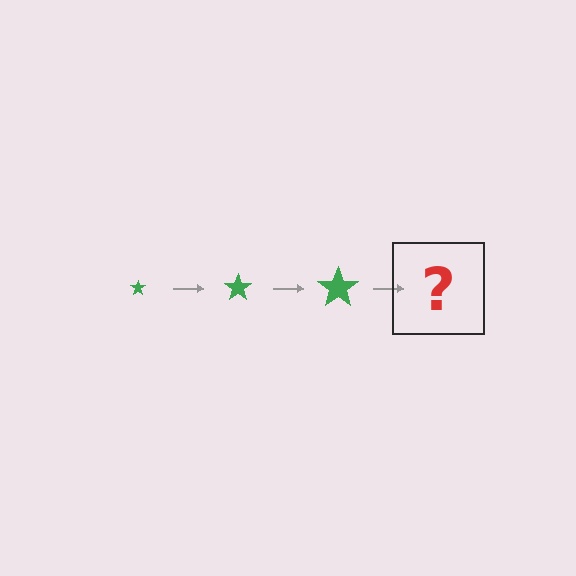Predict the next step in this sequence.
The next step is a green star, larger than the previous one.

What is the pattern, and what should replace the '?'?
The pattern is that the star gets progressively larger each step. The '?' should be a green star, larger than the previous one.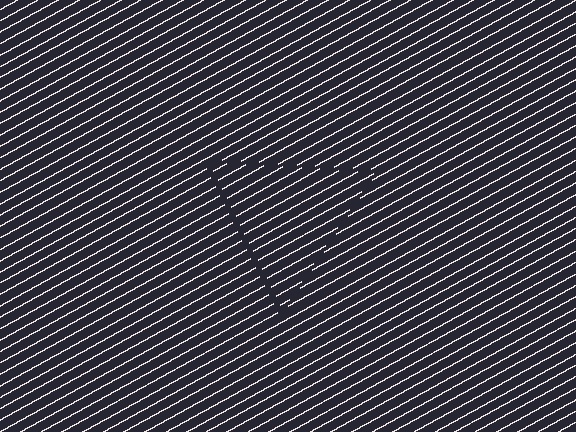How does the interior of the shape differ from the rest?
The interior of the shape contains the same grating, shifted by half a period — the contour is defined by the phase discontinuity where line-ends from the inner and outer gratings abut.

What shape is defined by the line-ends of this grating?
An illusory triangle. The interior of the shape contains the same grating, shifted by half a period — the contour is defined by the phase discontinuity where line-ends from the inner and outer gratings abut.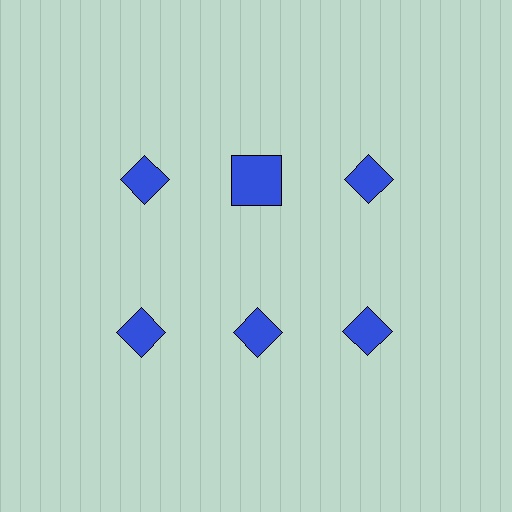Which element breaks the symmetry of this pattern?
The blue square in the top row, second from left column breaks the symmetry. All other shapes are blue diamonds.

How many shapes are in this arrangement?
There are 6 shapes arranged in a grid pattern.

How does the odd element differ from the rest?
It has a different shape: square instead of diamond.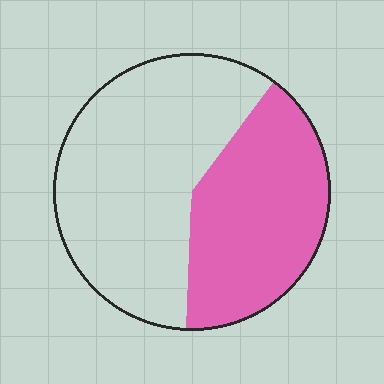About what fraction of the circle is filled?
About two fifths (2/5).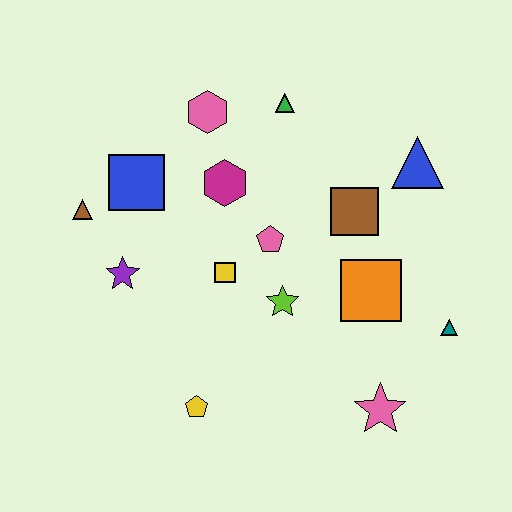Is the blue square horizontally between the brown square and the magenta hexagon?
No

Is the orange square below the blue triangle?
Yes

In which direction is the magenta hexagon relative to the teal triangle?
The magenta hexagon is to the left of the teal triangle.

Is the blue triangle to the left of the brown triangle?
No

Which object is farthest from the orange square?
The brown triangle is farthest from the orange square.